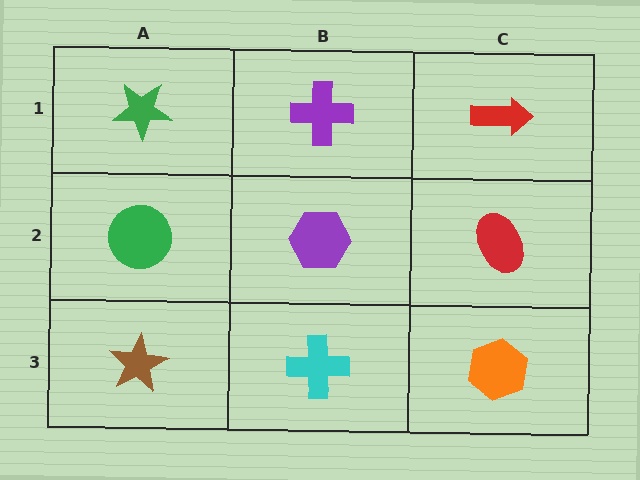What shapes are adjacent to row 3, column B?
A purple hexagon (row 2, column B), a brown star (row 3, column A), an orange hexagon (row 3, column C).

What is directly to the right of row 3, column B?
An orange hexagon.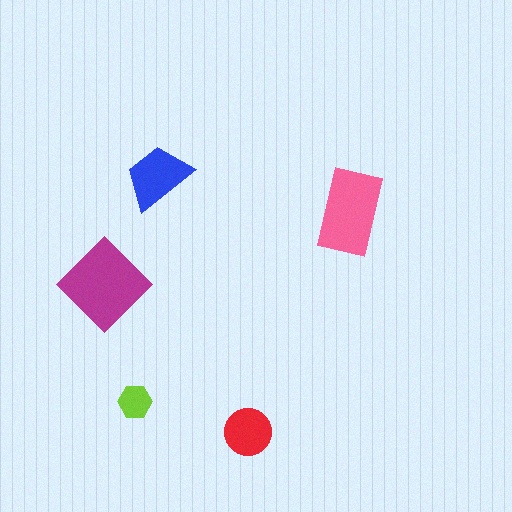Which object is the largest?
The magenta diamond.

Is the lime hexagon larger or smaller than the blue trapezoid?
Smaller.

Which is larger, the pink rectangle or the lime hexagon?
The pink rectangle.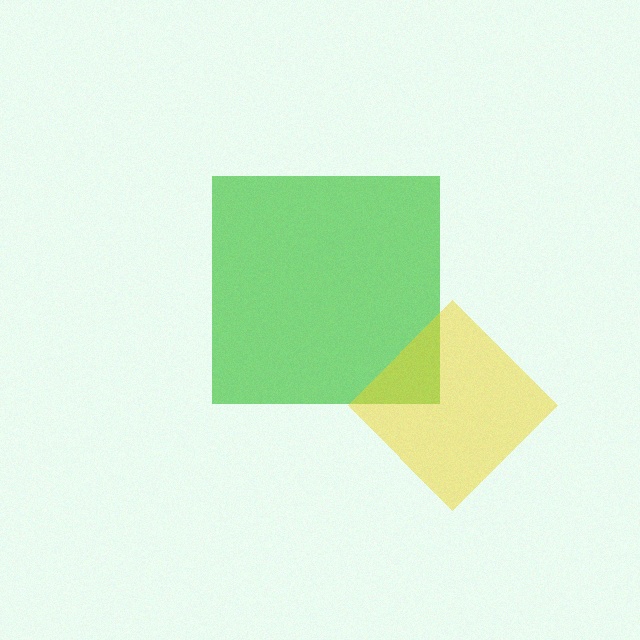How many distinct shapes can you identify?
There are 2 distinct shapes: a green square, a yellow diamond.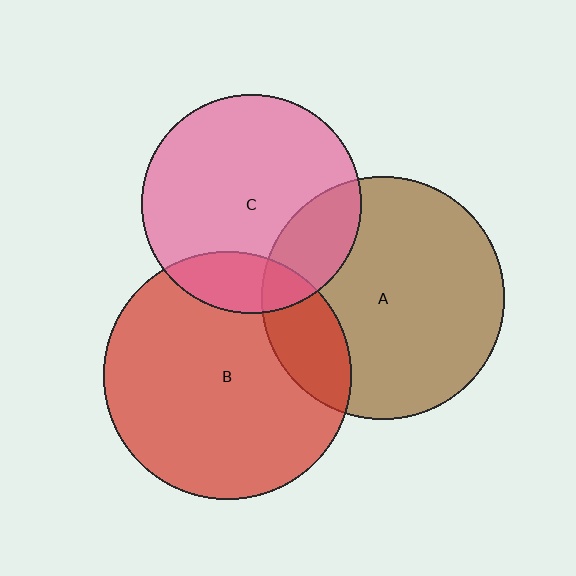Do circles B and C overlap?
Yes.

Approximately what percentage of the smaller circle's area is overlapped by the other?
Approximately 15%.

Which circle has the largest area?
Circle B (red).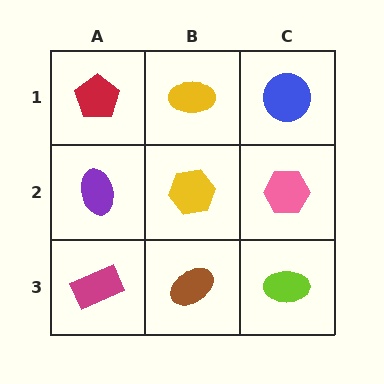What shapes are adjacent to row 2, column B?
A yellow ellipse (row 1, column B), a brown ellipse (row 3, column B), a purple ellipse (row 2, column A), a pink hexagon (row 2, column C).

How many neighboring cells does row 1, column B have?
3.